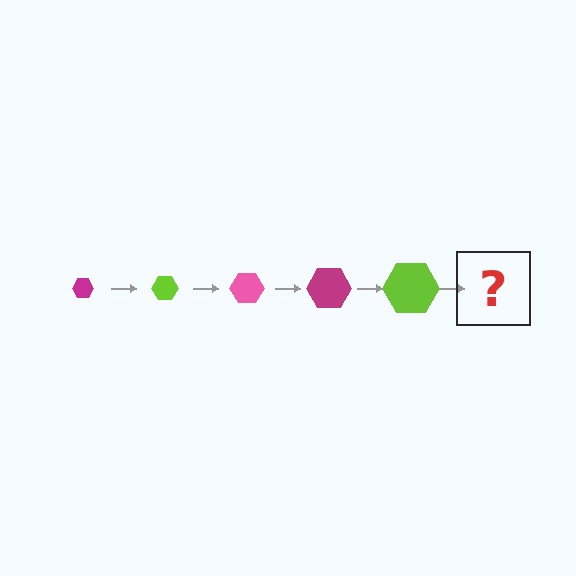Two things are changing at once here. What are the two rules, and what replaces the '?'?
The two rules are that the hexagon grows larger each step and the color cycles through magenta, lime, and pink. The '?' should be a pink hexagon, larger than the previous one.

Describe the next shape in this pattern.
It should be a pink hexagon, larger than the previous one.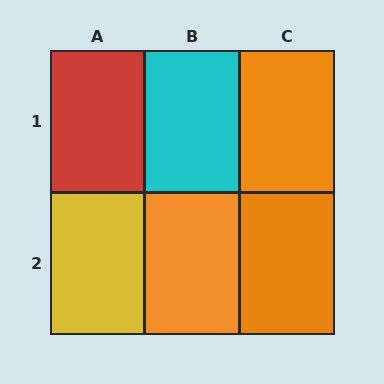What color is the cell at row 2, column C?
Orange.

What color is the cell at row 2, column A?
Yellow.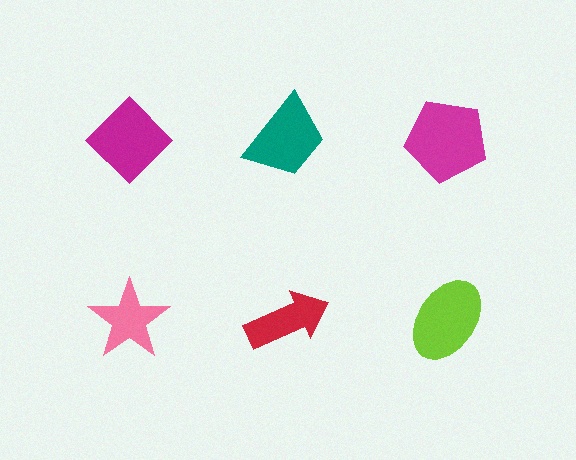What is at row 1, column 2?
A teal trapezoid.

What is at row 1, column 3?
A magenta pentagon.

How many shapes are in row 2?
3 shapes.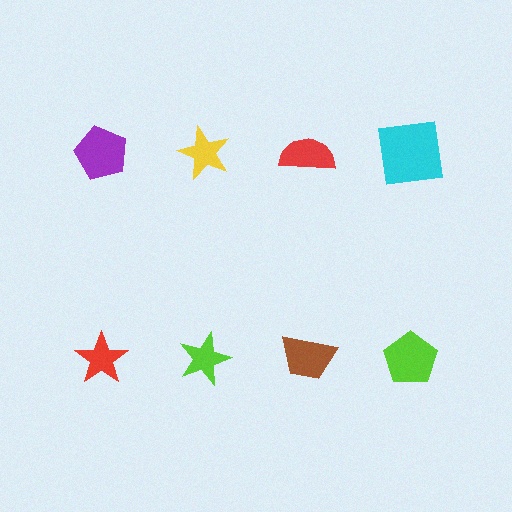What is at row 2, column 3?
A brown trapezoid.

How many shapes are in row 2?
4 shapes.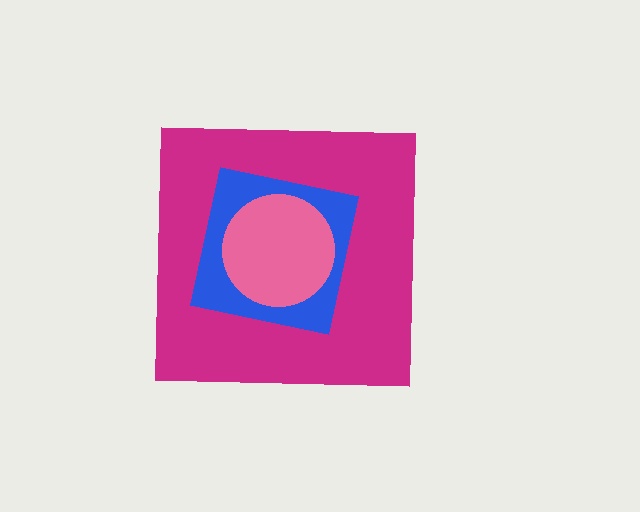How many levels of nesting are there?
3.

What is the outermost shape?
The magenta square.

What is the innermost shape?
The pink circle.